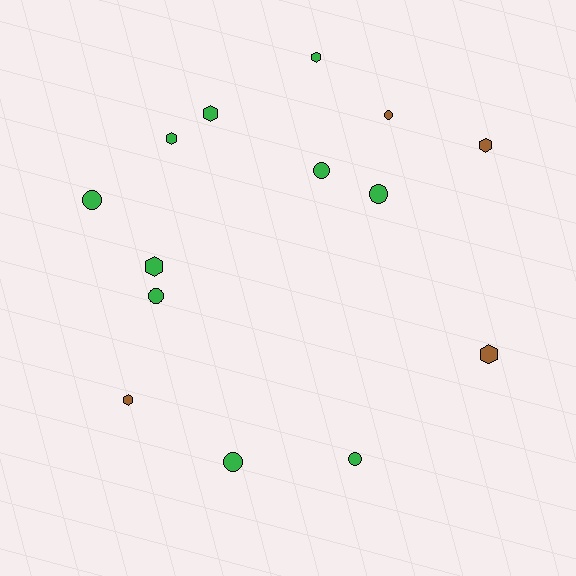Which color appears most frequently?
Green, with 10 objects.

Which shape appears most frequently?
Hexagon, with 7 objects.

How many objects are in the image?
There are 14 objects.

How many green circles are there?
There are 6 green circles.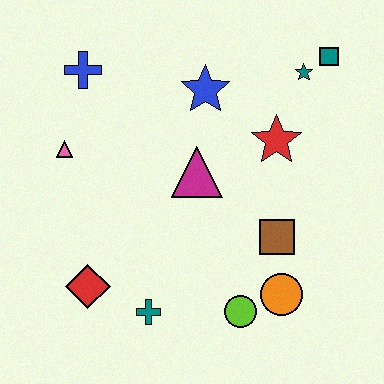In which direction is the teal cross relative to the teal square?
The teal cross is below the teal square.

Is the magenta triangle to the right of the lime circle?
No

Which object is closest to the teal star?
The teal square is closest to the teal star.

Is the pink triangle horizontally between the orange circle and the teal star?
No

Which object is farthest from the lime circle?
The blue cross is farthest from the lime circle.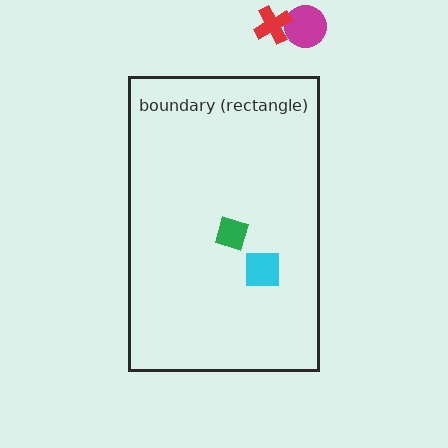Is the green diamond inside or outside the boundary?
Inside.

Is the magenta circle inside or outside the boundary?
Outside.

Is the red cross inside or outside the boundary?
Outside.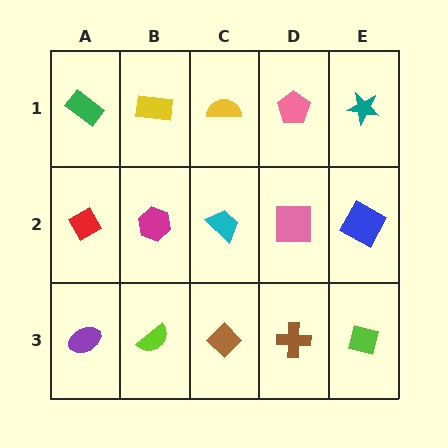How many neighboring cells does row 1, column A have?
2.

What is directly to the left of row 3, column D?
A brown diamond.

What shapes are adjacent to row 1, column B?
A magenta hexagon (row 2, column B), a green rectangle (row 1, column A), a yellow semicircle (row 1, column C).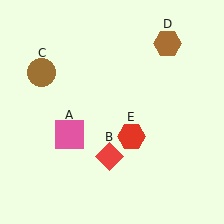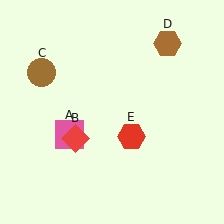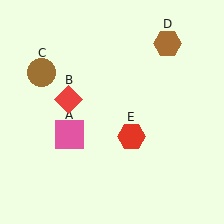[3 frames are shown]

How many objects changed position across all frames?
1 object changed position: red diamond (object B).